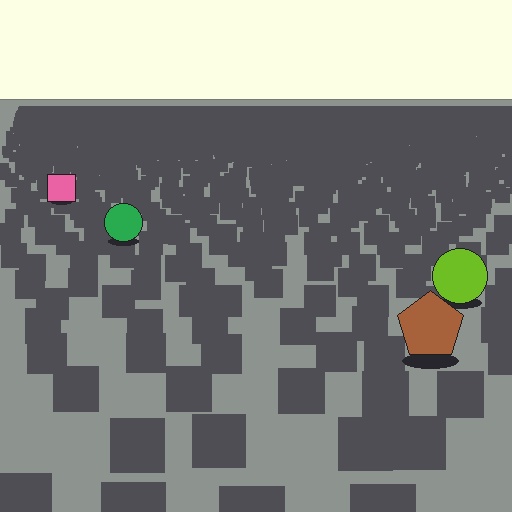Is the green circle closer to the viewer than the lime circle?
No. The lime circle is closer — you can tell from the texture gradient: the ground texture is coarser near it.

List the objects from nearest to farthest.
From nearest to farthest: the brown pentagon, the lime circle, the green circle, the pink square.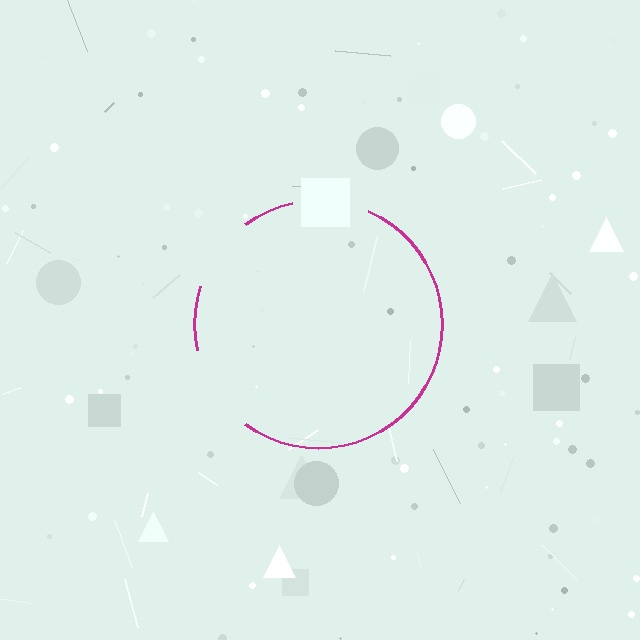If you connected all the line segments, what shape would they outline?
They would outline a circle.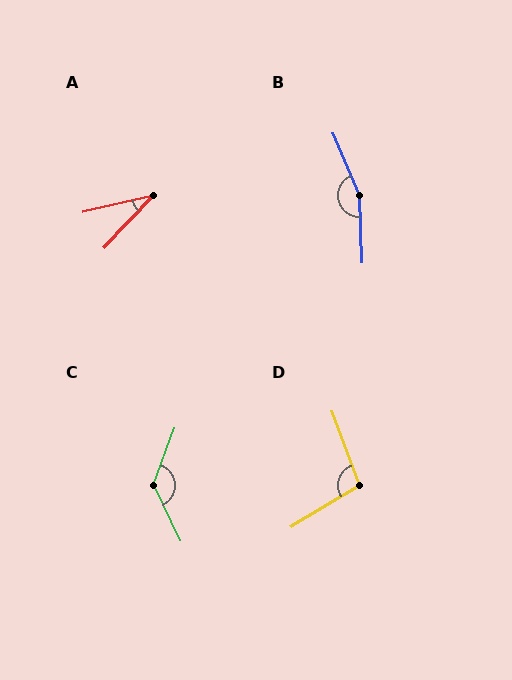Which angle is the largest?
B, at approximately 159 degrees.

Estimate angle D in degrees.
Approximately 101 degrees.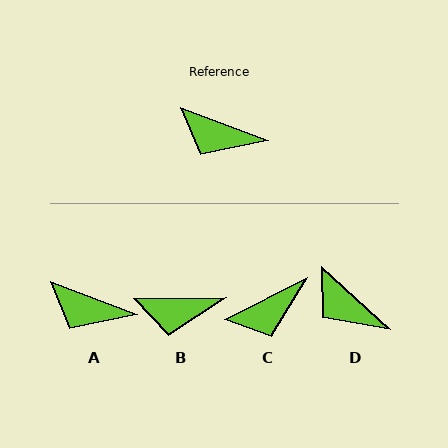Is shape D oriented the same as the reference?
No, it is off by about 22 degrees.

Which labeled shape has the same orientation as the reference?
A.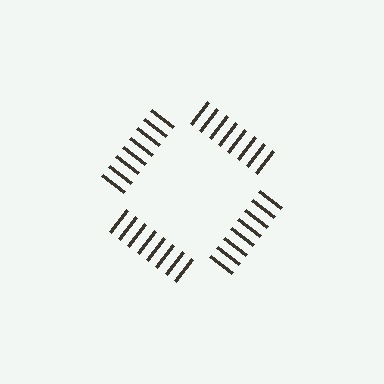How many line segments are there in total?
32 — 8 along each of the 4 edges.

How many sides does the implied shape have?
4 sides — the line-ends trace a square.